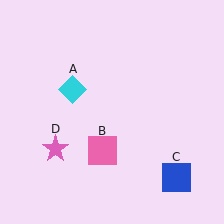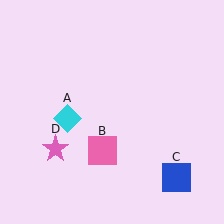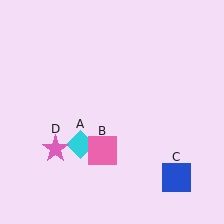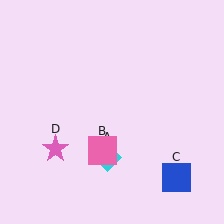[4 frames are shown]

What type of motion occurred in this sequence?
The cyan diamond (object A) rotated counterclockwise around the center of the scene.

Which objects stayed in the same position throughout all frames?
Pink square (object B) and blue square (object C) and pink star (object D) remained stationary.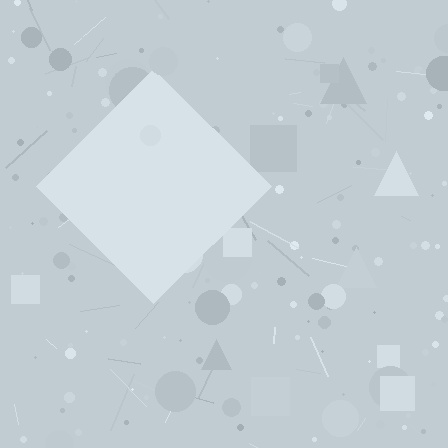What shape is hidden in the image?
A diamond is hidden in the image.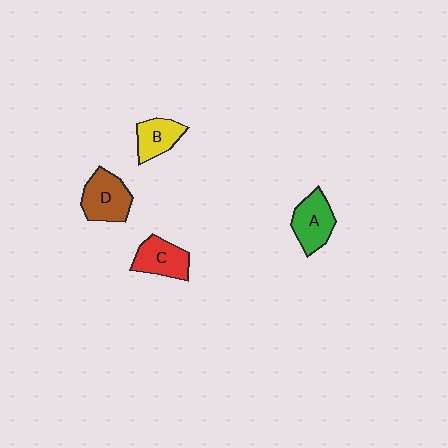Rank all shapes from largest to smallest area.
From largest to smallest: D (brown), A (green), C (red), B (yellow).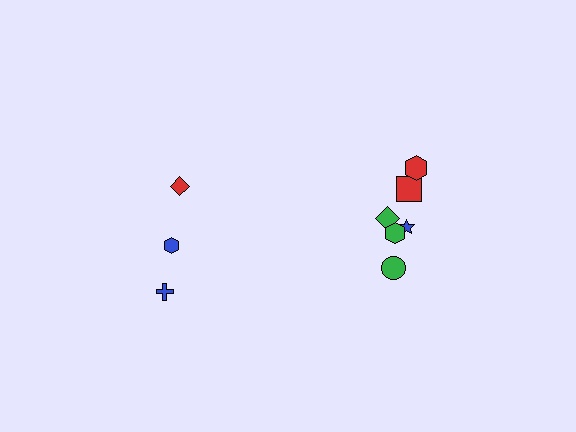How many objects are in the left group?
There are 3 objects.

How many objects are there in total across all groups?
There are 9 objects.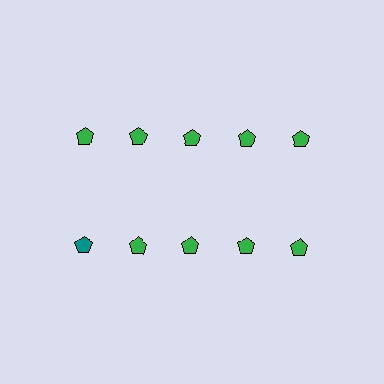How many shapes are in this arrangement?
There are 10 shapes arranged in a grid pattern.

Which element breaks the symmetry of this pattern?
The teal pentagon in the second row, leftmost column breaks the symmetry. All other shapes are green pentagons.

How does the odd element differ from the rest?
It has a different color: teal instead of green.